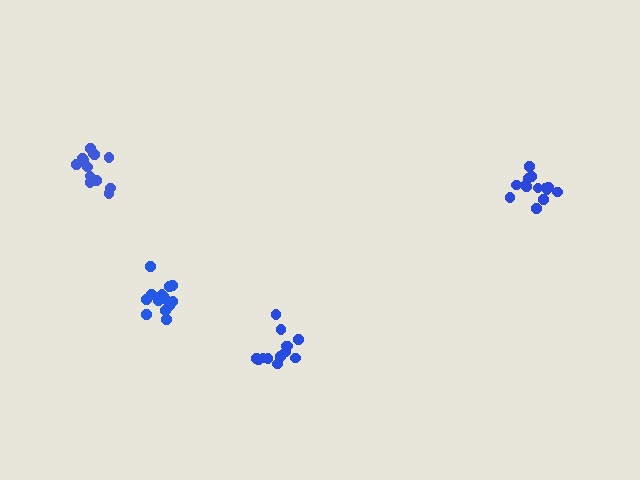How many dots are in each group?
Group 1: 14 dots, Group 2: 13 dots, Group 3: 14 dots, Group 4: 13 dots (54 total).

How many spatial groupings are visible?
There are 4 spatial groupings.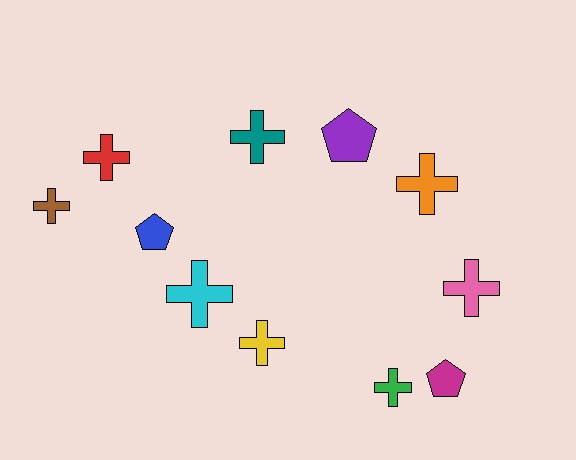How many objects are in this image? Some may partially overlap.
There are 11 objects.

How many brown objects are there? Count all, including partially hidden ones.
There is 1 brown object.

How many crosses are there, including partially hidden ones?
There are 8 crosses.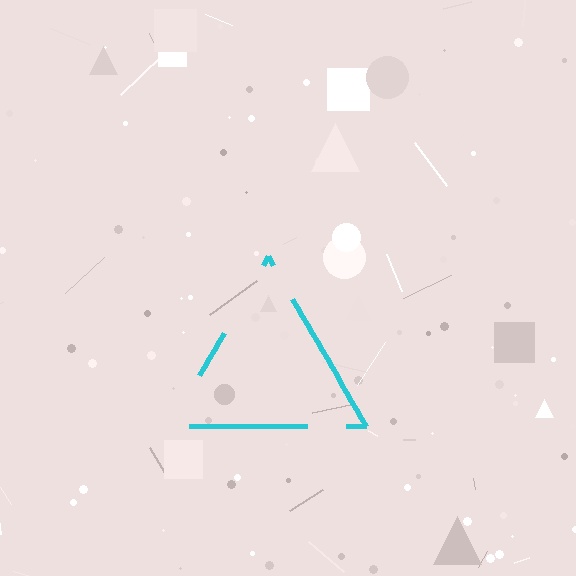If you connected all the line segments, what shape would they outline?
They would outline a triangle.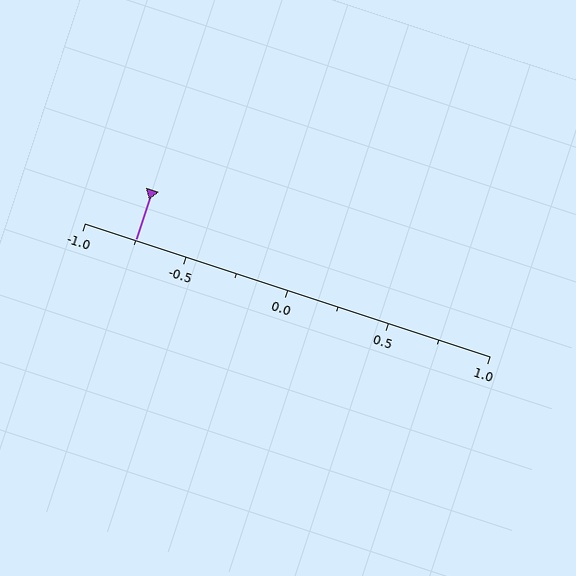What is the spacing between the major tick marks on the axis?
The major ticks are spaced 0.5 apart.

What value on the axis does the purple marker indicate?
The marker indicates approximately -0.75.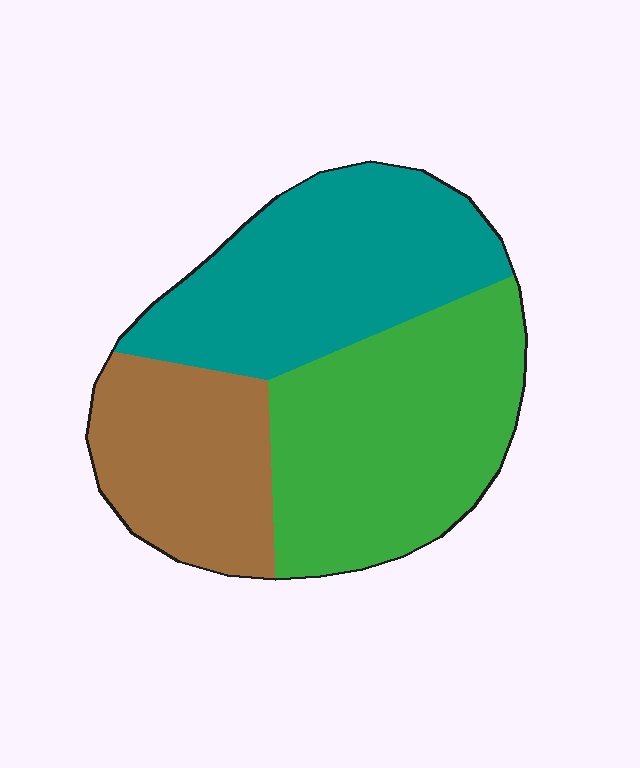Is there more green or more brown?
Green.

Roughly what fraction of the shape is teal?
Teal covers around 35% of the shape.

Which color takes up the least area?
Brown, at roughly 25%.